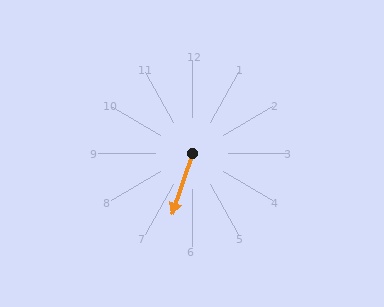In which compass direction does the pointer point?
South.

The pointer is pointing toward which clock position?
Roughly 7 o'clock.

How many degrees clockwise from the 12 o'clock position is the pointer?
Approximately 198 degrees.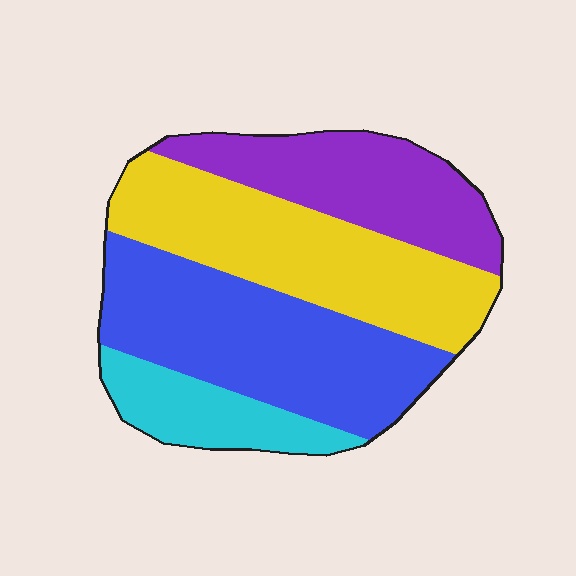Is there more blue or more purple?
Blue.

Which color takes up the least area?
Cyan, at roughly 15%.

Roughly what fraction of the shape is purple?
Purple takes up about one fifth (1/5) of the shape.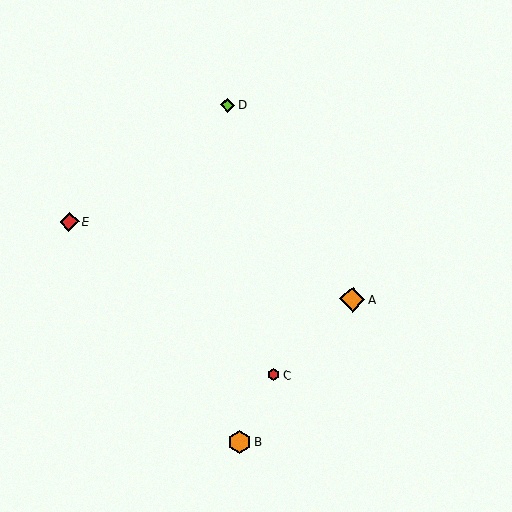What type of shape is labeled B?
Shape B is an orange hexagon.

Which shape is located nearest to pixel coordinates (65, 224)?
The red diamond (labeled E) at (69, 222) is nearest to that location.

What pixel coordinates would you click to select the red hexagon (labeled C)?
Click at (274, 375) to select the red hexagon C.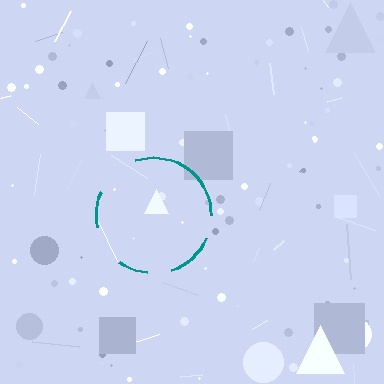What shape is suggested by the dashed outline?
The dashed outline suggests a circle.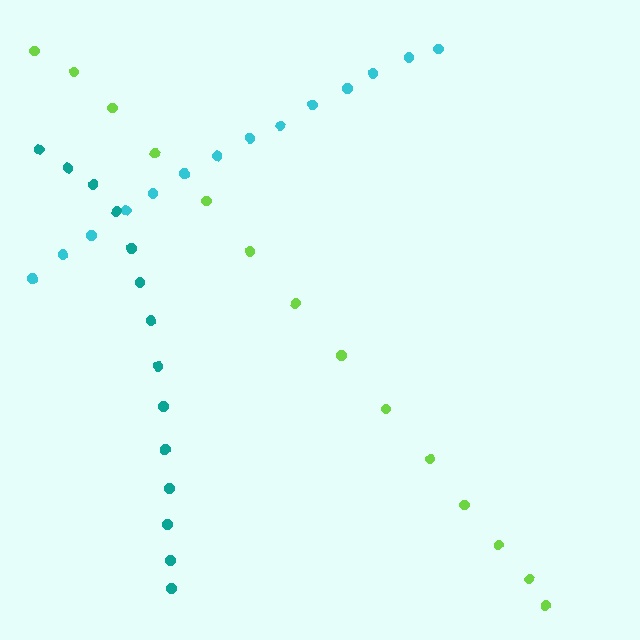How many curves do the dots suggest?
There are 3 distinct paths.